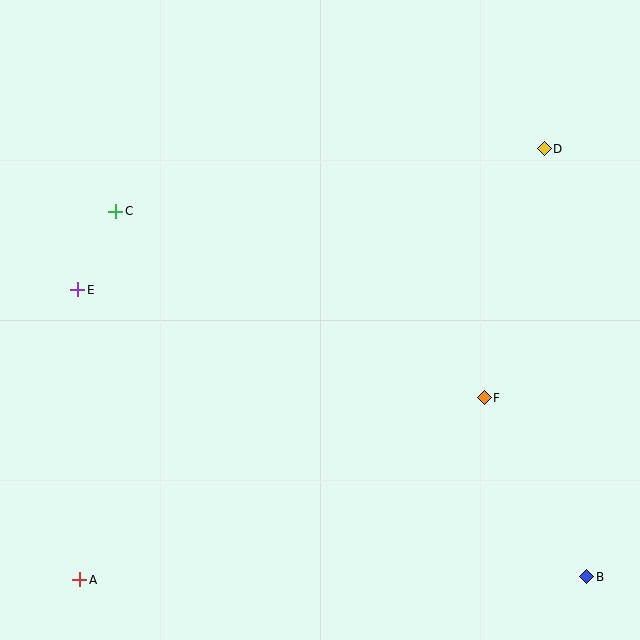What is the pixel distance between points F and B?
The distance between F and B is 207 pixels.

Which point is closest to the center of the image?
Point F at (484, 398) is closest to the center.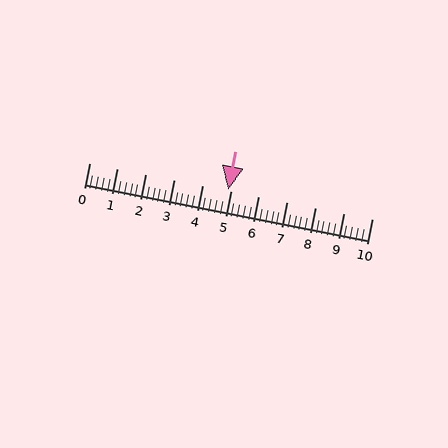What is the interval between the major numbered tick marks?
The major tick marks are spaced 1 units apart.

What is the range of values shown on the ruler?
The ruler shows values from 0 to 10.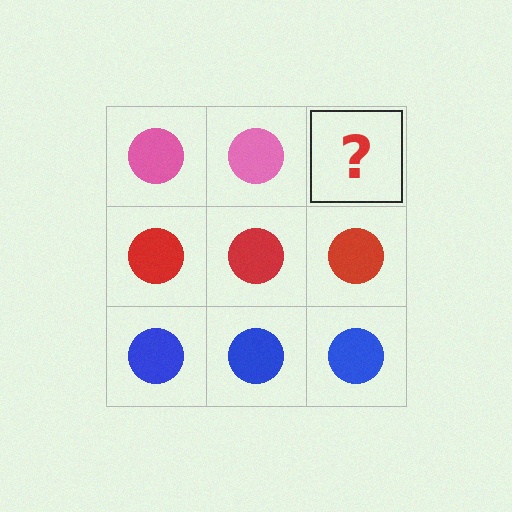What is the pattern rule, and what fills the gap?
The rule is that each row has a consistent color. The gap should be filled with a pink circle.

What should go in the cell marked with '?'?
The missing cell should contain a pink circle.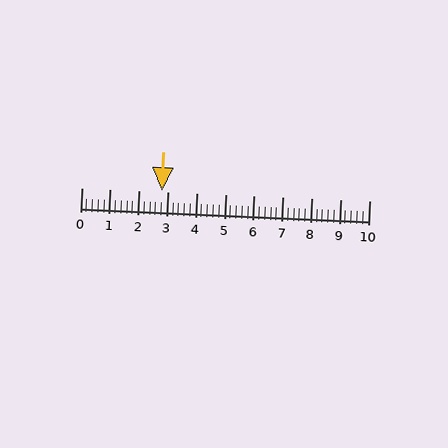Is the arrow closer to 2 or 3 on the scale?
The arrow is closer to 3.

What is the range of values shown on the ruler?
The ruler shows values from 0 to 10.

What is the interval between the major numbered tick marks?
The major tick marks are spaced 1 units apart.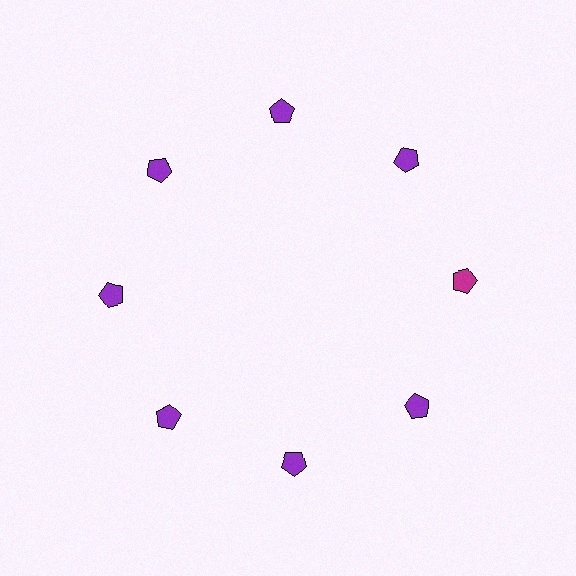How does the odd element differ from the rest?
It has a different color: magenta instead of purple.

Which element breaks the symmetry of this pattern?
The magenta pentagon at roughly the 3 o'clock position breaks the symmetry. All other shapes are purple pentagons.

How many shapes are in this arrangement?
There are 8 shapes arranged in a ring pattern.